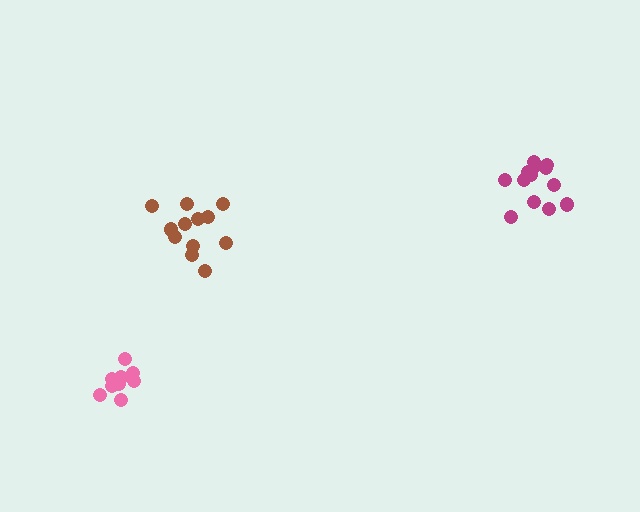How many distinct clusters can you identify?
There are 3 distinct clusters.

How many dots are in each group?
Group 1: 9 dots, Group 2: 12 dots, Group 3: 13 dots (34 total).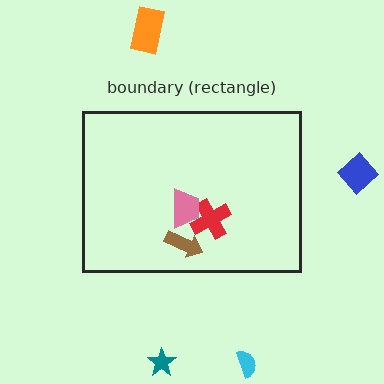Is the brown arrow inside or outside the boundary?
Inside.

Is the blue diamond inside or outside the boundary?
Outside.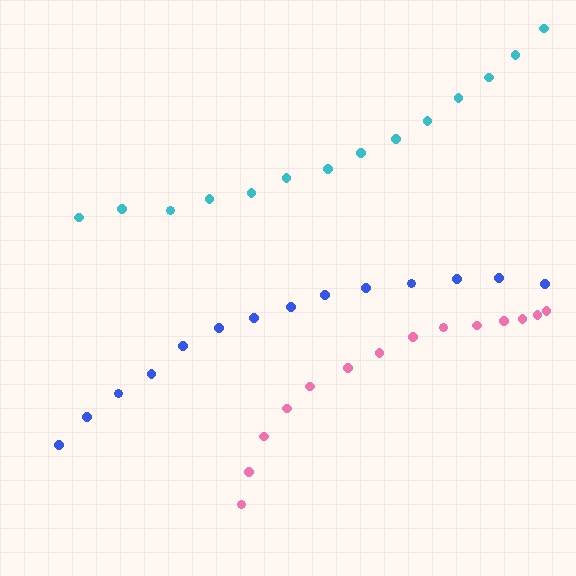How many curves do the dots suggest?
There are 3 distinct paths.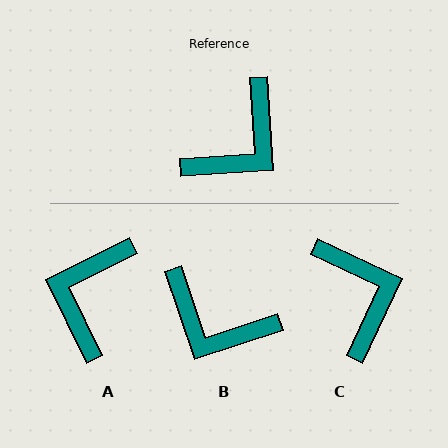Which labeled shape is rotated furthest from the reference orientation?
A, about 157 degrees away.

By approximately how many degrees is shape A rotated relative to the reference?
Approximately 157 degrees clockwise.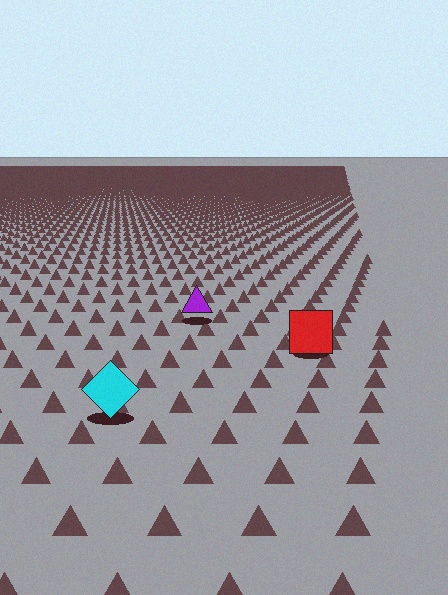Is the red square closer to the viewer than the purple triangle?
Yes. The red square is closer — you can tell from the texture gradient: the ground texture is coarser near it.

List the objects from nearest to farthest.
From nearest to farthest: the cyan diamond, the red square, the purple triangle.